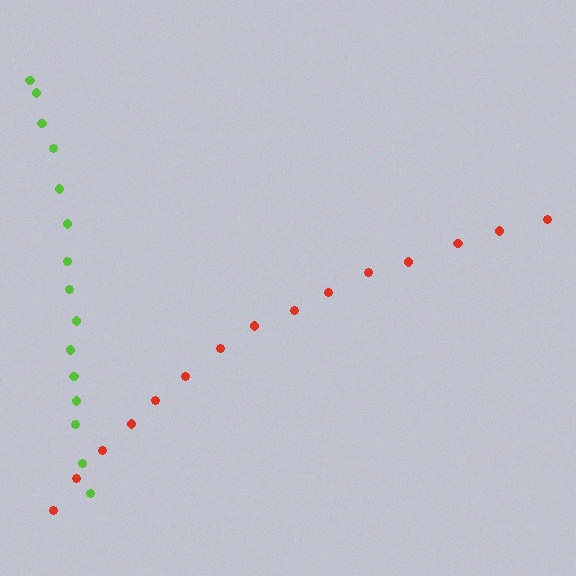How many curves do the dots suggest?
There are 2 distinct paths.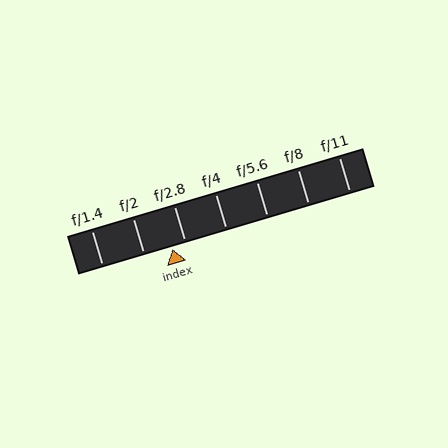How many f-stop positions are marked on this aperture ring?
There are 7 f-stop positions marked.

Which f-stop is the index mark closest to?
The index mark is closest to f/2.8.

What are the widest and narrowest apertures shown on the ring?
The widest aperture shown is f/1.4 and the narrowest is f/11.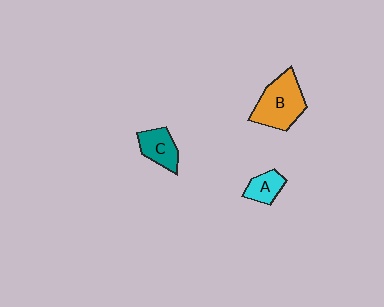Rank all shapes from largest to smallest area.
From largest to smallest: B (orange), C (teal), A (cyan).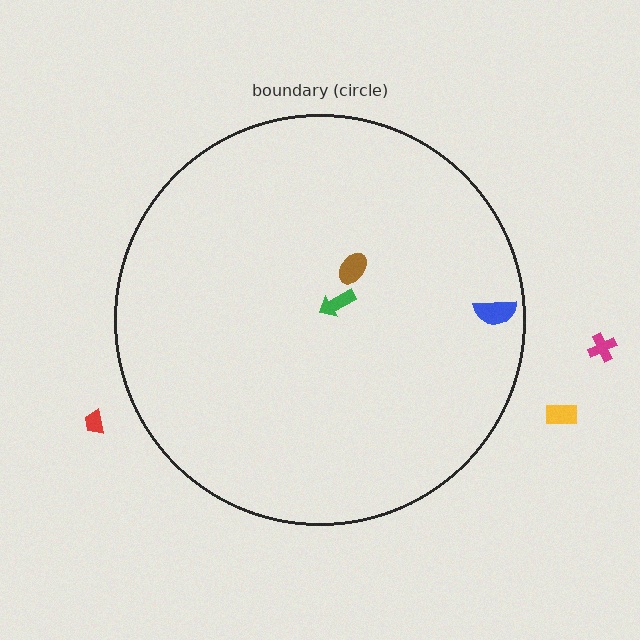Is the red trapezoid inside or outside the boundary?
Outside.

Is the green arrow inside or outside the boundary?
Inside.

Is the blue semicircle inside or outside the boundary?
Inside.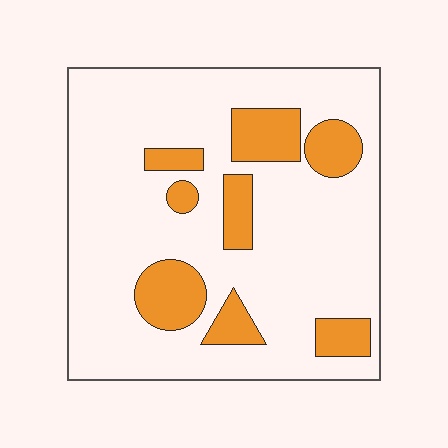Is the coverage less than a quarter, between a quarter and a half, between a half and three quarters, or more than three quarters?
Less than a quarter.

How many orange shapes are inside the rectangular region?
8.